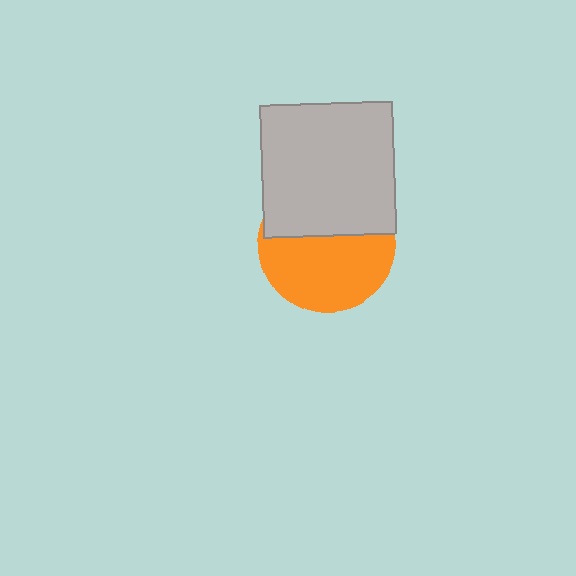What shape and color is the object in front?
The object in front is a light gray square.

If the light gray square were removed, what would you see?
You would see the complete orange circle.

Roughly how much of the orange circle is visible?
About half of it is visible (roughly 57%).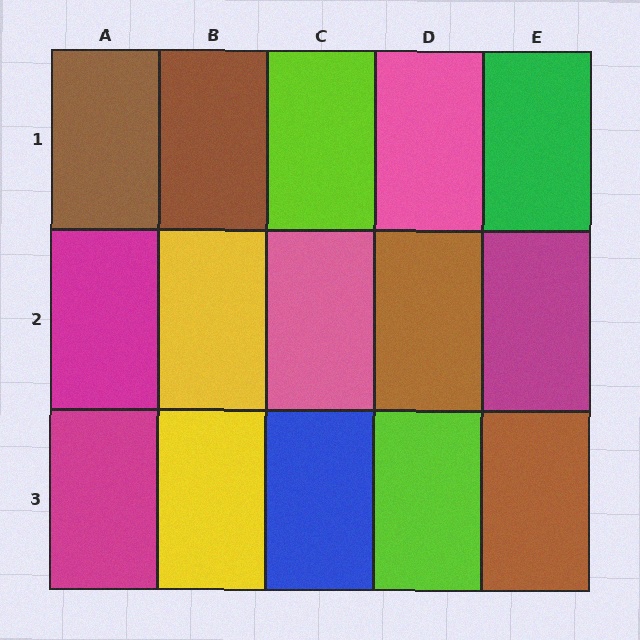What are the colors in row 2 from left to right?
Magenta, yellow, pink, brown, magenta.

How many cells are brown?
4 cells are brown.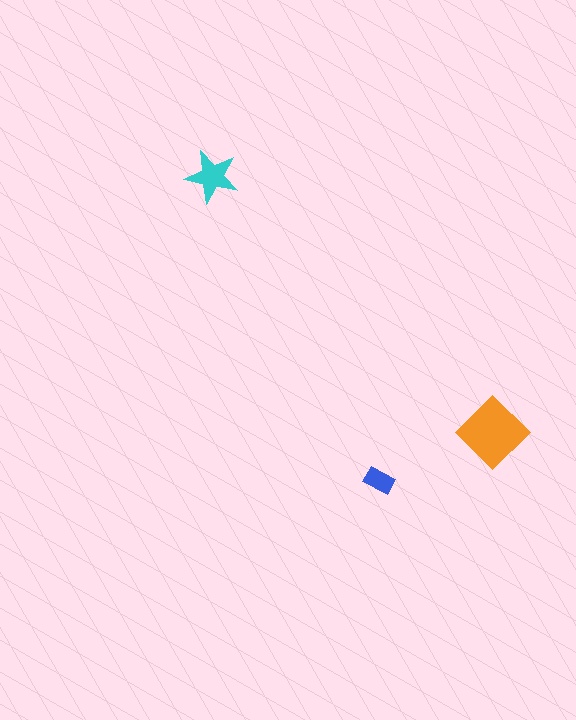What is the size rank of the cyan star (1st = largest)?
2nd.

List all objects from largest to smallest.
The orange diamond, the cyan star, the blue rectangle.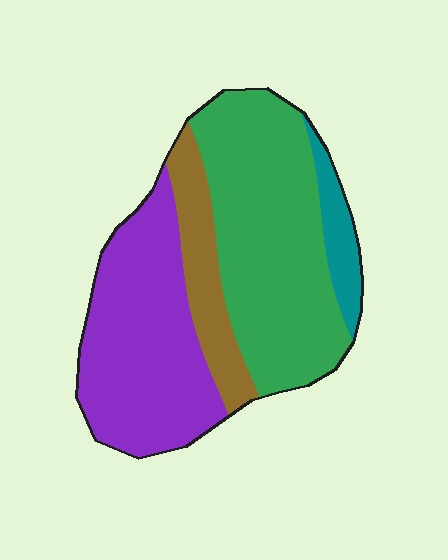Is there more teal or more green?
Green.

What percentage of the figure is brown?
Brown takes up less than a sixth of the figure.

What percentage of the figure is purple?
Purple takes up between a quarter and a half of the figure.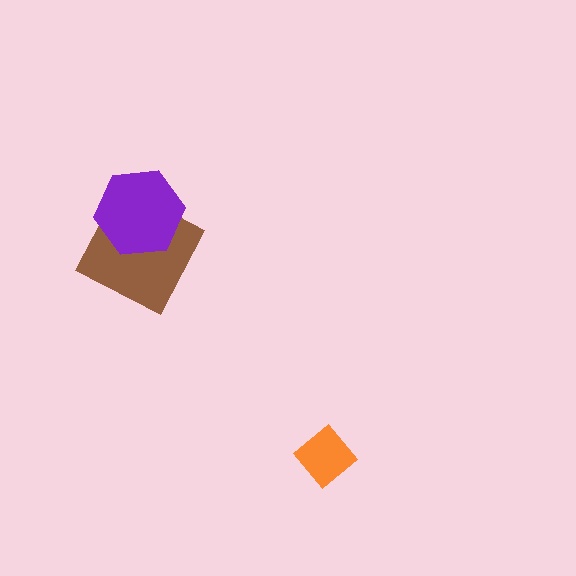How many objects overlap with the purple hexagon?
1 object overlaps with the purple hexagon.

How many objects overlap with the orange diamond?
0 objects overlap with the orange diamond.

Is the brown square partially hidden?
Yes, it is partially covered by another shape.